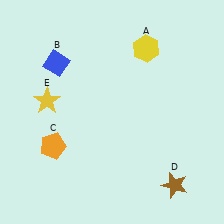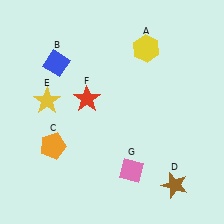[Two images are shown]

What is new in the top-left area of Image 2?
A red star (F) was added in the top-left area of Image 2.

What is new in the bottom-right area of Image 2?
A pink diamond (G) was added in the bottom-right area of Image 2.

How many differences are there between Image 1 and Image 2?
There are 2 differences between the two images.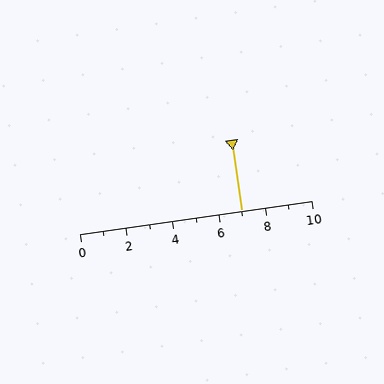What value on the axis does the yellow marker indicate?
The marker indicates approximately 7.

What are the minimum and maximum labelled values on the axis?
The axis runs from 0 to 10.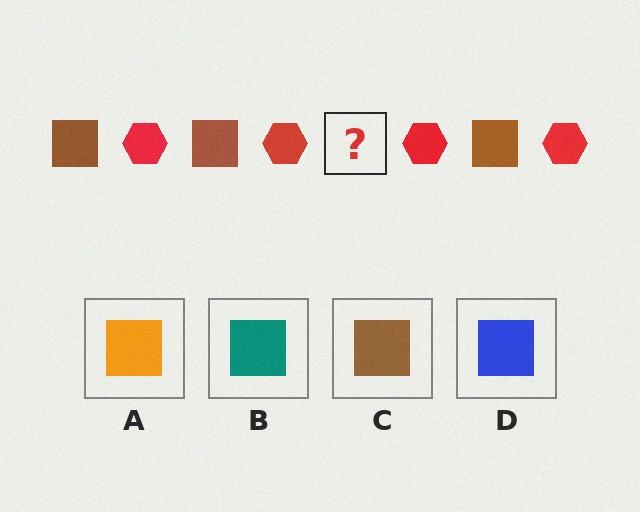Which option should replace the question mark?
Option C.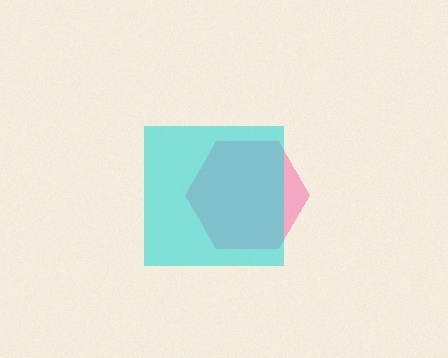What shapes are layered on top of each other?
The layered shapes are: a pink hexagon, a cyan square.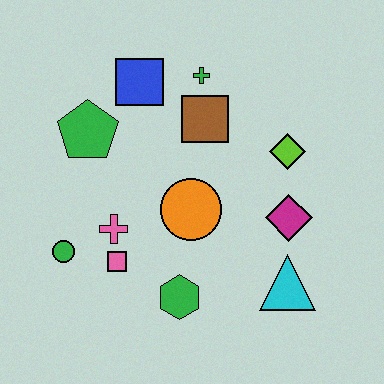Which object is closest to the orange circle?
The pink cross is closest to the orange circle.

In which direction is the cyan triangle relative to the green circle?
The cyan triangle is to the right of the green circle.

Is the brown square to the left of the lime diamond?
Yes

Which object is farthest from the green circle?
The lime diamond is farthest from the green circle.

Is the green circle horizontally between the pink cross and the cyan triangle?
No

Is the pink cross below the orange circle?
Yes